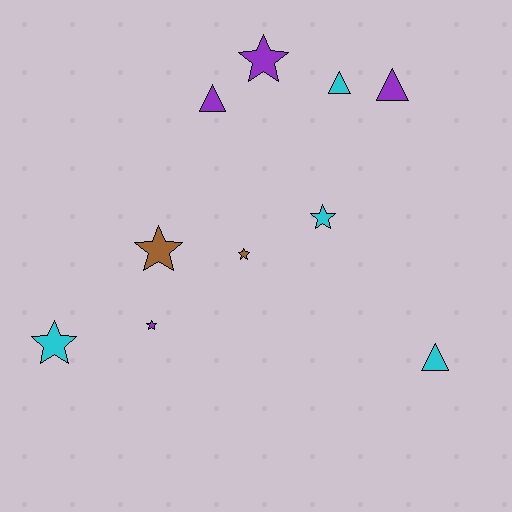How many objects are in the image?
There are 10 objects.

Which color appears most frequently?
Purple, with 4 objects.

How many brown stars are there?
There are 2 brown stars.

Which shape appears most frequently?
Star, with 6 objects.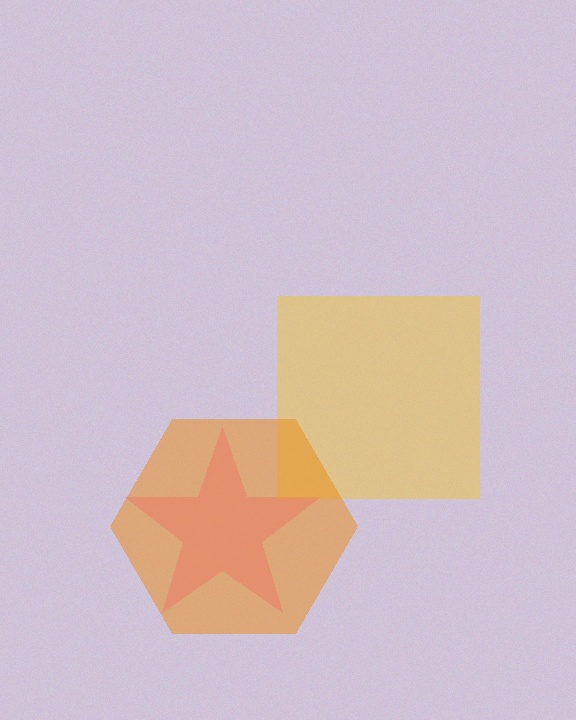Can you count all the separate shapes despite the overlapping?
Yes, there are 3 separate shapes.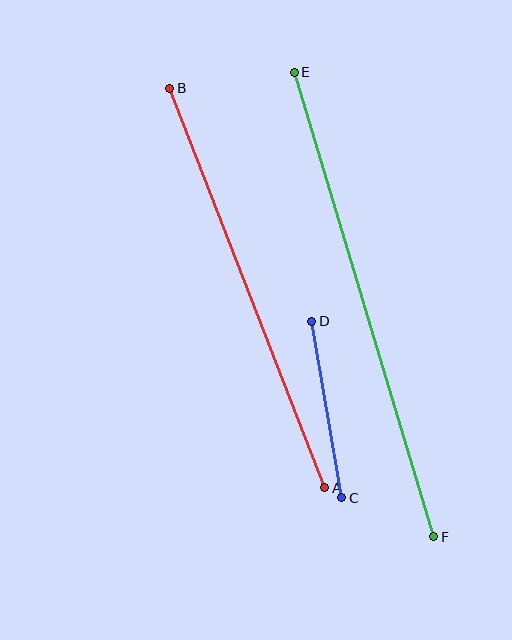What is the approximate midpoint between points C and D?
The midpoint is at approximately (327, 410) pixels.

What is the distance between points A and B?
The distance is approximately 428 pixels.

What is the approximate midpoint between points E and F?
The midpoint is at approximately (364, 305) pixels.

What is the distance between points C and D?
The distance is approximately 179 pixels.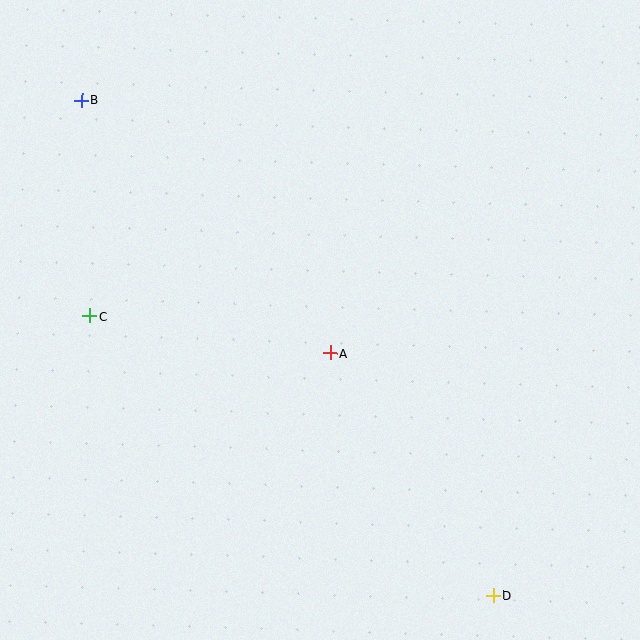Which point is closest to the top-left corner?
Point B is closest to the top-left corner.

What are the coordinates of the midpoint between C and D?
The midpoint between C and D is at (292, 456).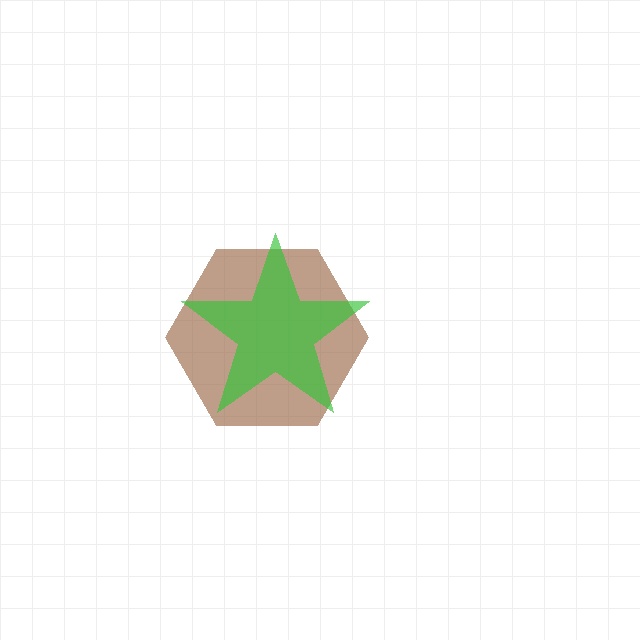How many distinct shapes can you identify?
There are 2 distinct shapes: a brown hexagon, a green star.